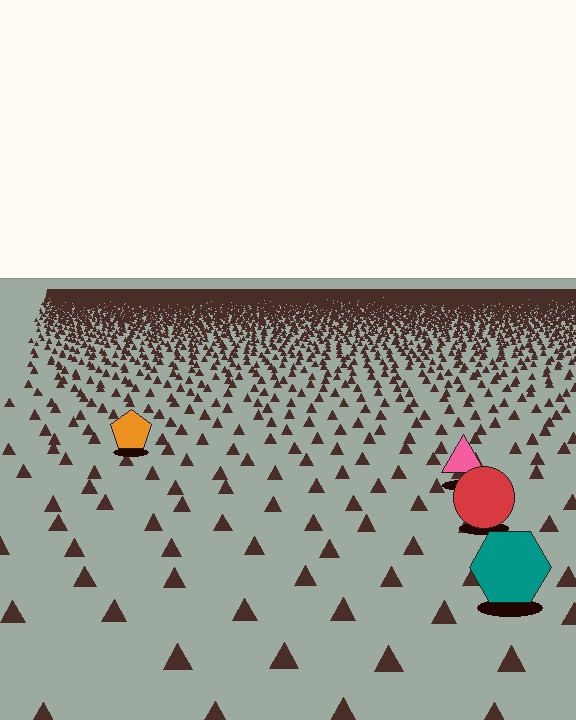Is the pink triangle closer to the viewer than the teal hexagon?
No. The teal hexagon is closer — you can tell from the texture gradient: the ground texture is coarser near it.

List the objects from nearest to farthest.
From nearest to farthest: the teal hexagon, the red circle, the pink triangle, the orange pentagon.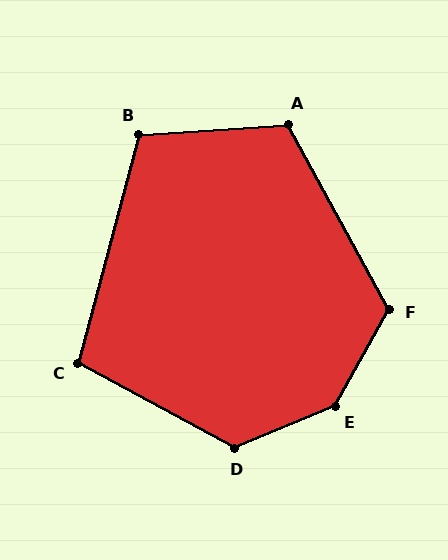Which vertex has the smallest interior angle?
C, at approximately 103 degrees.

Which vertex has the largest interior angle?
E, at approximately 142 degrees.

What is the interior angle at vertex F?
Approximately 122 degrees (obtuse).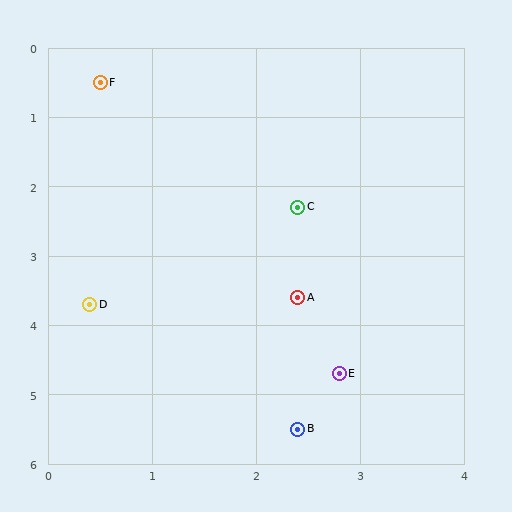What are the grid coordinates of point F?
Point F is at approximately (0.5, 0.5).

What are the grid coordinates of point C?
Point C is at approximately (2.4, 2.3).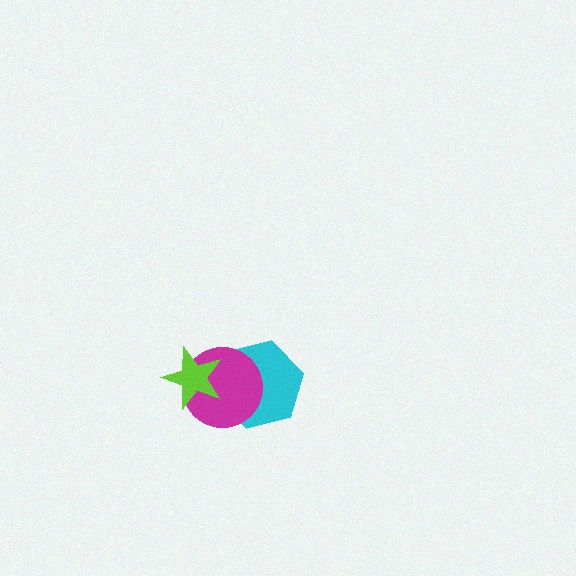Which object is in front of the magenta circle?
The lime star is in front of the magenta circle.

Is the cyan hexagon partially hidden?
Yes, it is partially covered by another shape.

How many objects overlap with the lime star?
2 objects overlap with the lime star.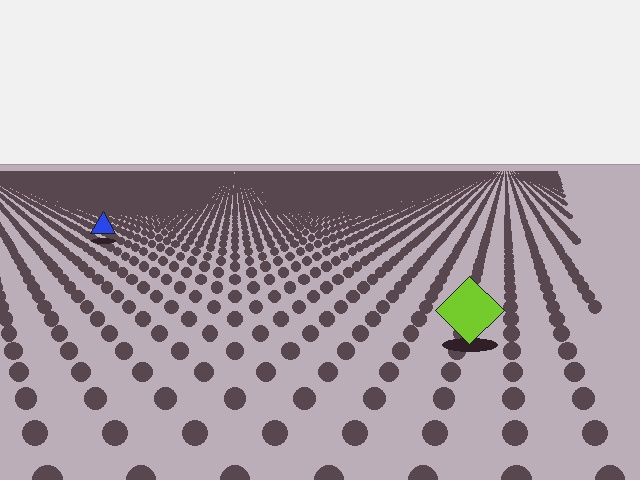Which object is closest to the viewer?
The lime diamond is closest. The texture marks near it are larger and more spread out.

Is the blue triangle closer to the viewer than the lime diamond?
No. The lime diamond is closer — you can tell from the texture gradient: the ground texture is coarser near it.